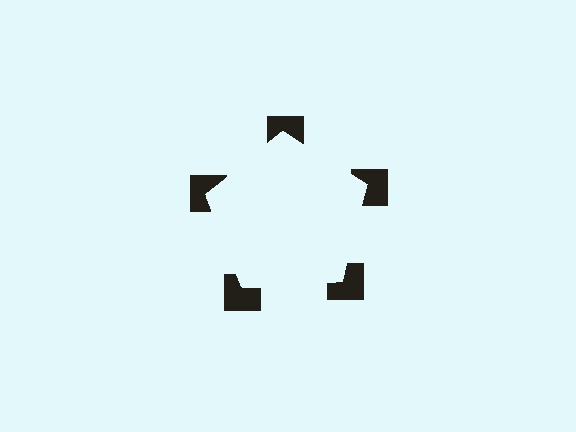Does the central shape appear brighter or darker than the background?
It typically appears slightly brighter than the background, even though no actual brightness change is drawn.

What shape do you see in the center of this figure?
An illusory pentagon — its edges are inferred from the aligned wedge cuts in the notched squares, not physically drawn.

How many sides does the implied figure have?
5 sides.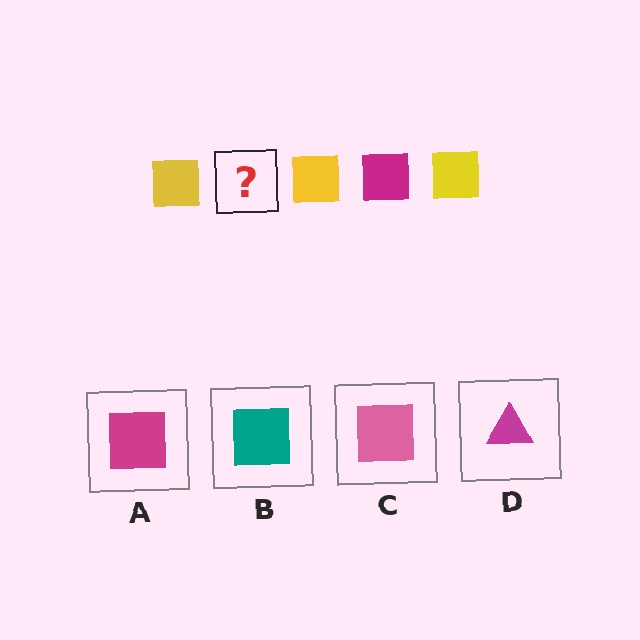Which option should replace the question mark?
Option A.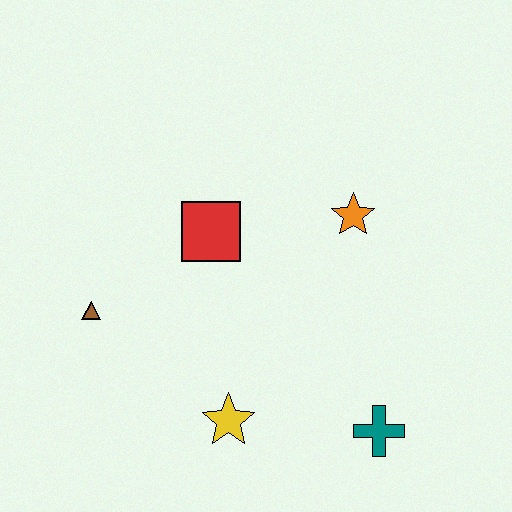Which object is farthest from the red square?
The teal cross is farthest from the red square.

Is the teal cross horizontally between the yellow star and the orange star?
No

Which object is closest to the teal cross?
The yellow star is closest to the teal cross.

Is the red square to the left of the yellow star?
Yes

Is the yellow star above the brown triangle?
No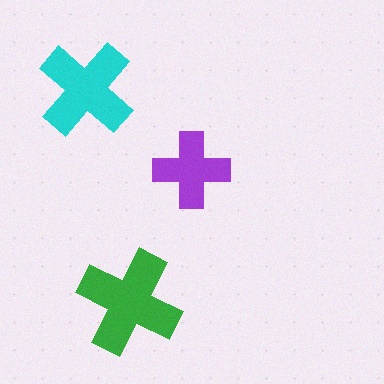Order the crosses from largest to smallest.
the green one, the cyan one, the purple one.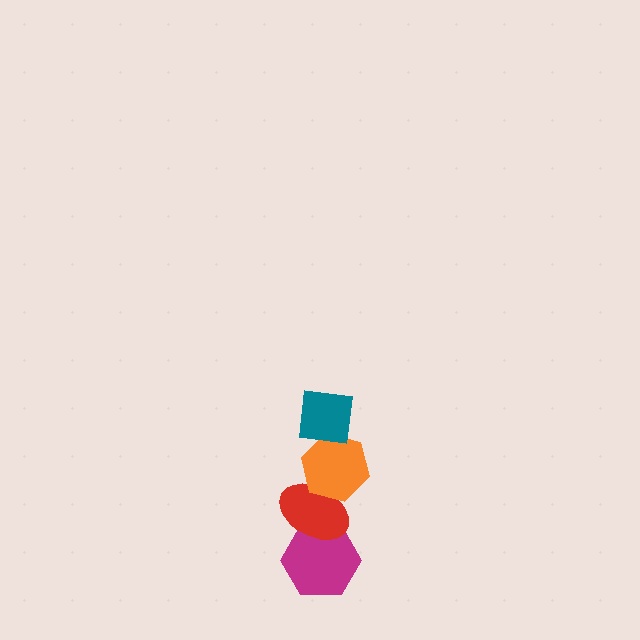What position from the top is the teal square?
The teal square is 1st from the top.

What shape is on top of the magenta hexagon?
The red ellipse is on top of the magenta hexagon.